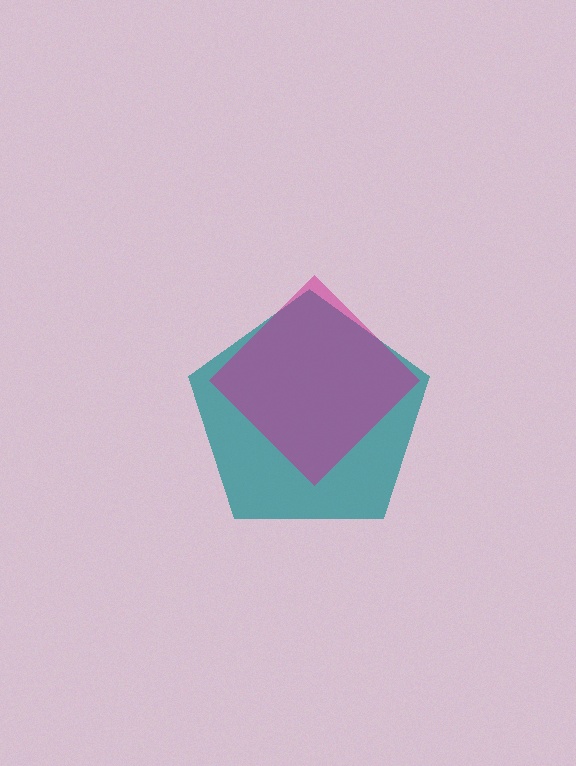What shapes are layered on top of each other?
The layered shapes are: a teal pentagon, a magenta diamond.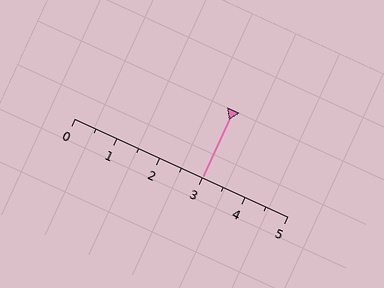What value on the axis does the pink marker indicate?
The marker indicates approximately 3.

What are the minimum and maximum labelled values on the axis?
The axis runs from 0 to 5.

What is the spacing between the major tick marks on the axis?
The major ticks are spaced 1 apart.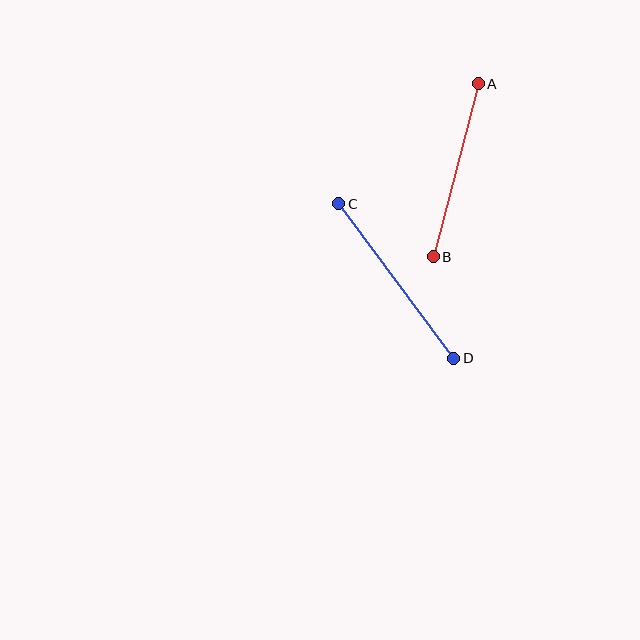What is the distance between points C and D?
The distance is approximately 193 pixels.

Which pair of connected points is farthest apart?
Points C and D are farthest apart.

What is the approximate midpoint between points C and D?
The midpoint is at approximately (396, 281) pixels.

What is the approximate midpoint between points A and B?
The midpoint is at approximately (456, 170) pixels.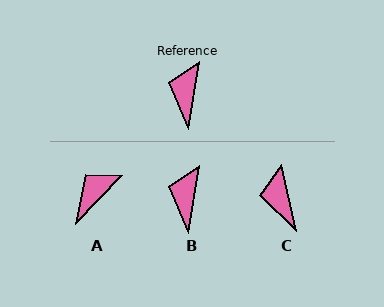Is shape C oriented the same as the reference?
No, it is off by about 21 degrees.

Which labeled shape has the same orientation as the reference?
B.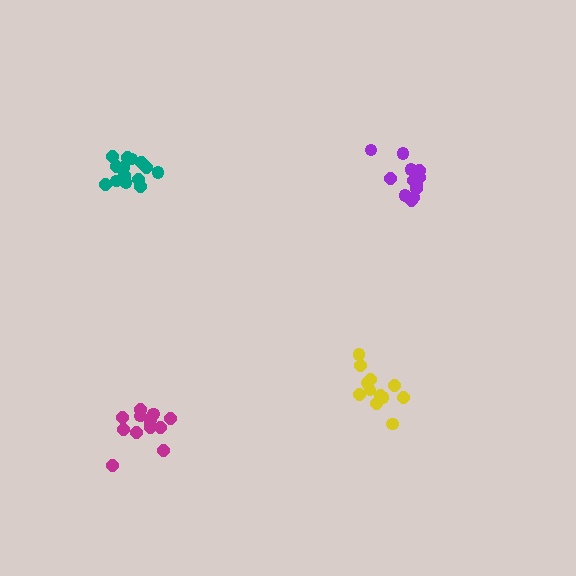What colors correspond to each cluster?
The clusters are colored: teal, yellow, magenta, purple.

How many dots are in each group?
Group 1: 14 dots, Group 2: 13 dots, Group 3: 13 dots, Group 4: 13 dots (53 total).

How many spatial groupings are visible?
There are 4 spatial groupings.